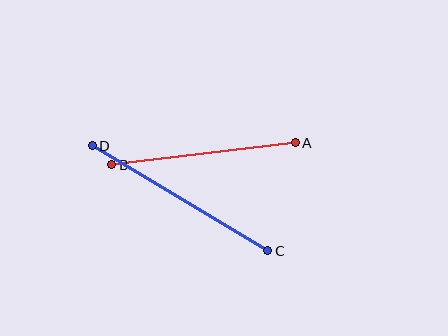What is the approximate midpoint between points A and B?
The midpoint is at approximately (203, 154) pixels.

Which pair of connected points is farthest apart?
Points C and D are farthest apart.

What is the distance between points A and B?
The distance is approximately 184 pixels.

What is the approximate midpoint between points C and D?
The midpoint is at approximately (180, 198) pixels.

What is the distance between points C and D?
The distance is approximately 205 pixels.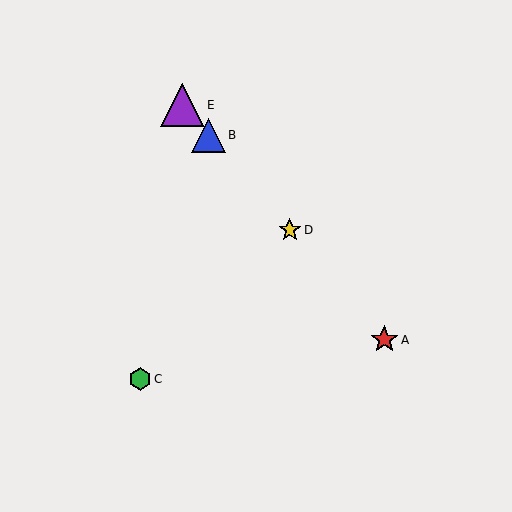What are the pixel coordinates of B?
Object B is at (208, 135).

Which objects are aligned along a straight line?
Objects A, B, D, E are aligned along a straight line.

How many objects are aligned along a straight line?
4 objects (A, B, D, E) are aligned along a straight line.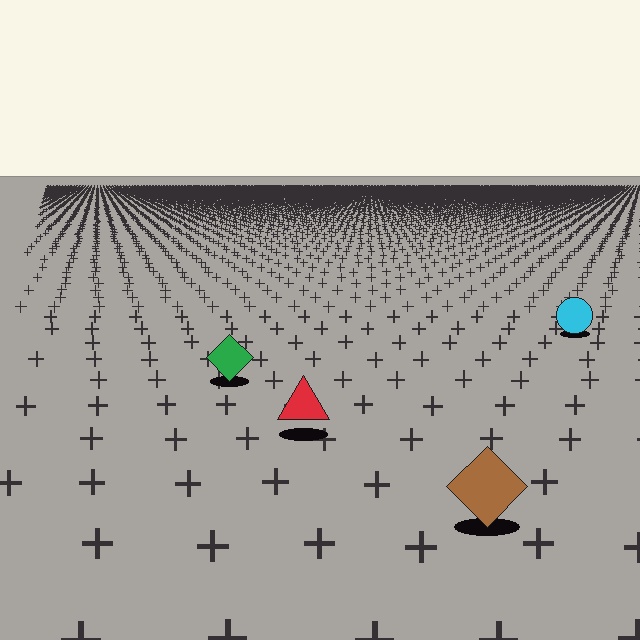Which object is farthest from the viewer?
The cyan circle is farthest from the viewer. It appears smaller and the ground texture around it is denser.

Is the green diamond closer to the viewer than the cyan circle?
Yes. The green diamond is closer — you can tell from the texture gradient: the ground texture is coarser near it.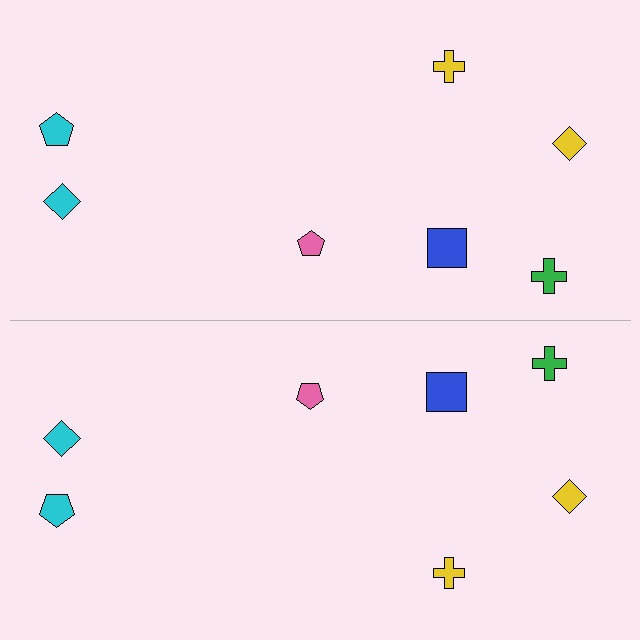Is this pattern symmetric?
Yes, this pattern has bilateral (reflection) symmetry.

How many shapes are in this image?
There are 14 shapes in this image.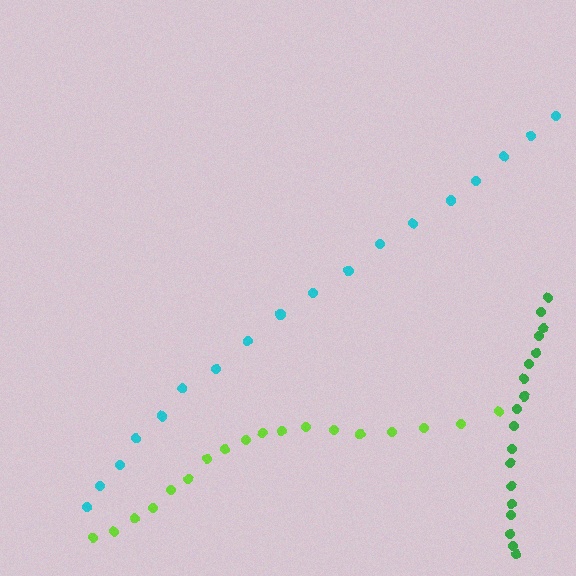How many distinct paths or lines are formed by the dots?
There are 3 distinct paths.